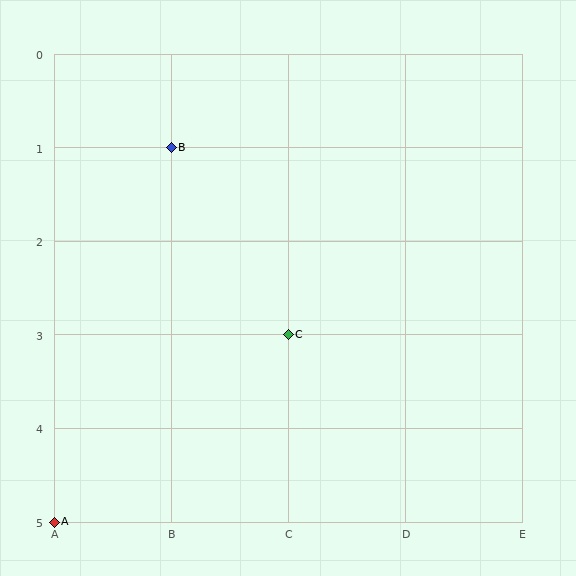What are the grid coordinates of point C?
Point C is at grid coordinates (C, 3).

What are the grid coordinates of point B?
Point B is at grid coordinates (B, 1).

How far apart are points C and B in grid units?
Points C and B are 1 column and 2 rows apart (about 2.2 grid units diagonally).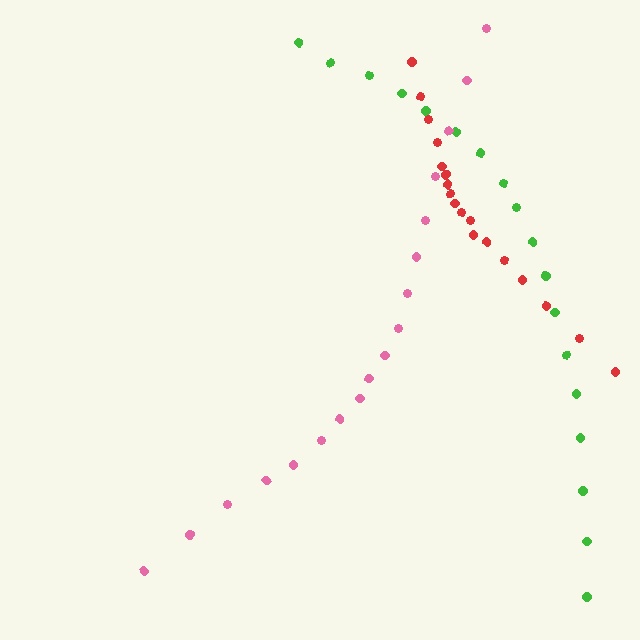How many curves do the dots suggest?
There are 3 distinct paths.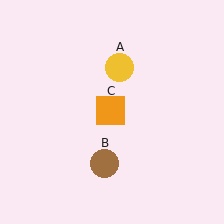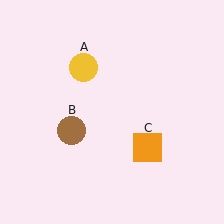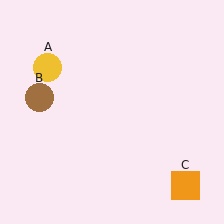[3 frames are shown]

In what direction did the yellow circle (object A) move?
The yellow circle (object A) moved left.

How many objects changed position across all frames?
3 objects changed position: yellow circle (object A), brown circle (object B), orange square (object C).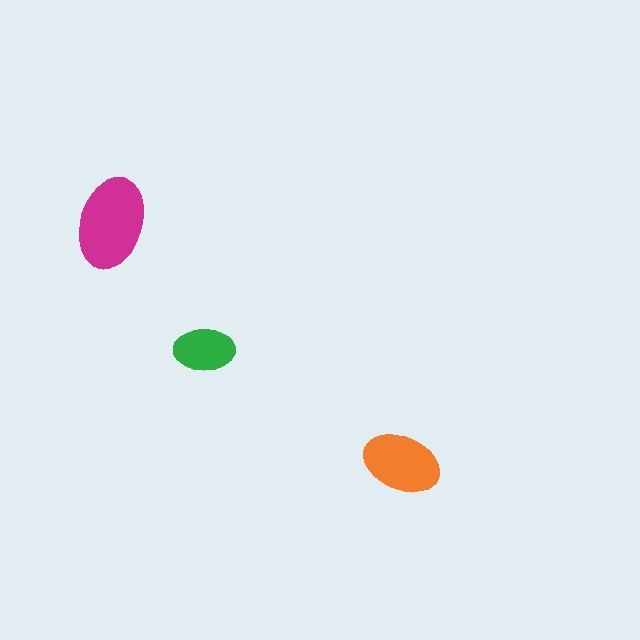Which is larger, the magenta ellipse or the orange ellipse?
The magenta one.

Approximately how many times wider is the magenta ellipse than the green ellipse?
About 1.5 times wider.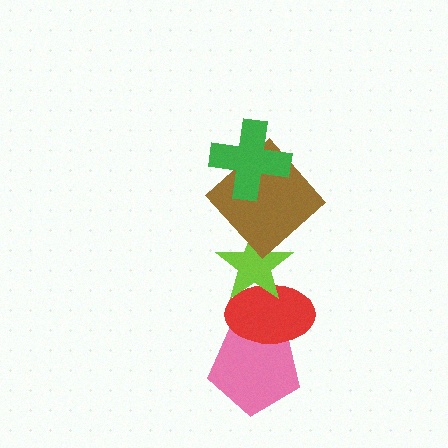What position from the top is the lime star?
The lime star is 3rd from the top.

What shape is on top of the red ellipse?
The lime star is on top of the red ellipse.